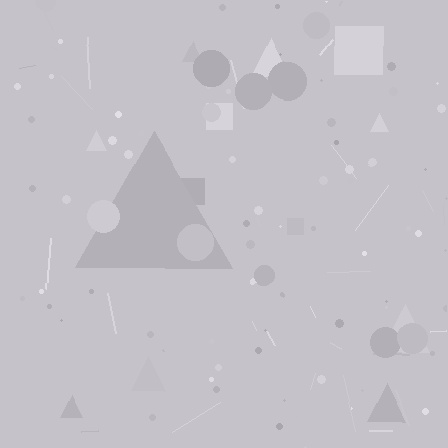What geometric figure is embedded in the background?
A triangle is embedded in the background.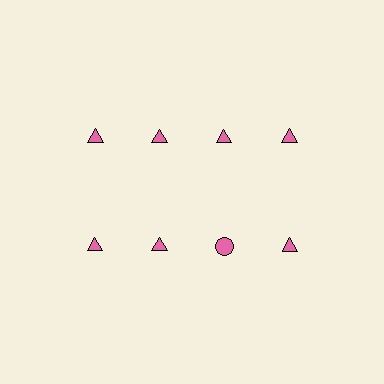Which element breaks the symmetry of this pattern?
The pink circle in the second row, center column breaks the symmetry. All other shapes are pink triangles.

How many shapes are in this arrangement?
There are 8 shapes arranged in a grid pattern.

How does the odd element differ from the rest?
It has a different shape: circle instead of triangle.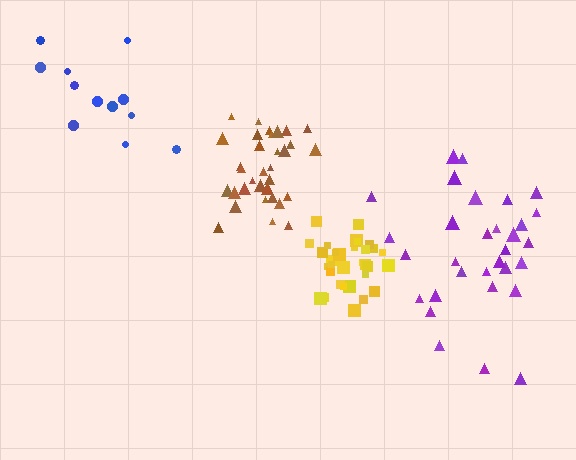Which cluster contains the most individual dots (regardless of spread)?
Brown (34).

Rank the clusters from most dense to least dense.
yellow, brown, purple, blue.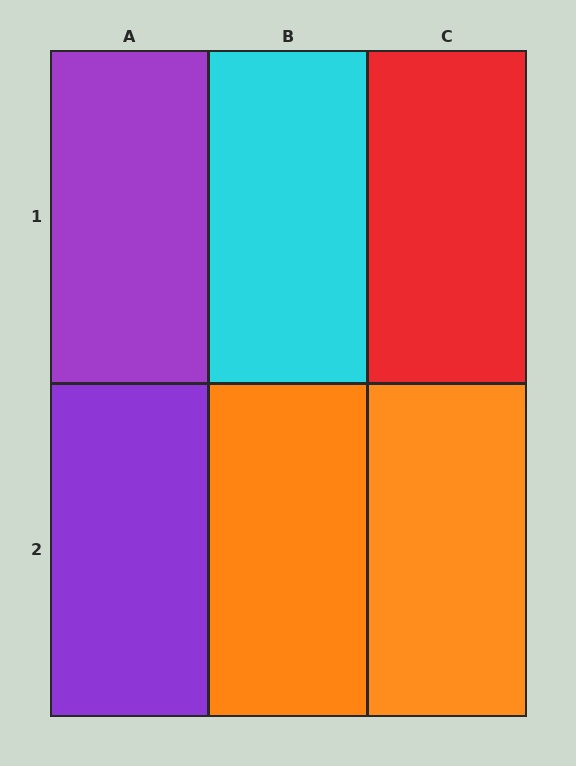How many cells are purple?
2 cells are purple.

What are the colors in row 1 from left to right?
Purple, cyan, red.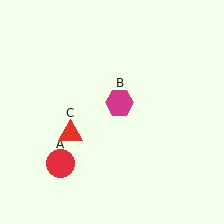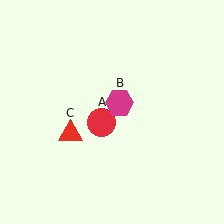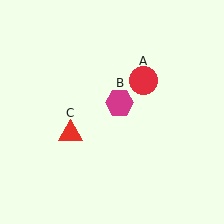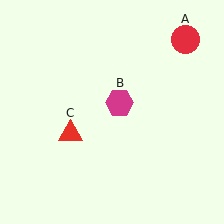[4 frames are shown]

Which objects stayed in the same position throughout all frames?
Magenta hexagon (object B) and red triangle (object C) remained stationary.